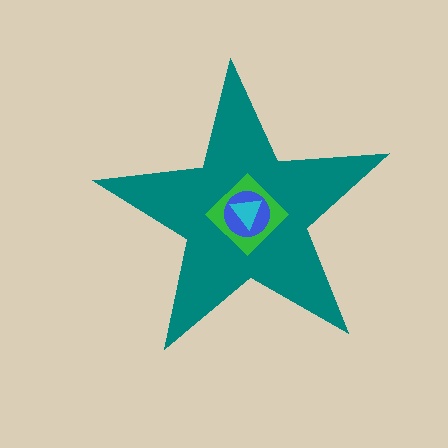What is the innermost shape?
The cyan triangle.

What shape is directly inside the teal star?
The green diamond.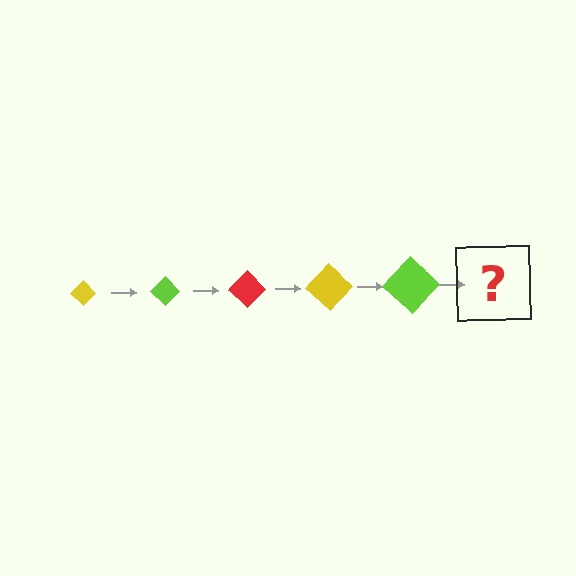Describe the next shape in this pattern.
It should be a red diamond, larger than the previous one.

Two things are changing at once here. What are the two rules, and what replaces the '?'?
The two rules are that the diamond grows larger each step and the color cycles through yellow, lime, and red. The '?' should be a red diamond, larger than the previous one.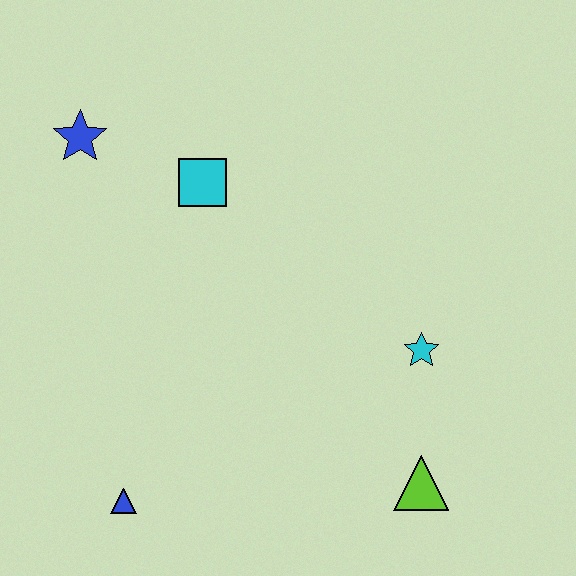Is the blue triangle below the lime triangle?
Yes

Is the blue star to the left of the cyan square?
Yes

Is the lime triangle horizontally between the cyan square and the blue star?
No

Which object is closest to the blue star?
The cyan square is closest to the blue star.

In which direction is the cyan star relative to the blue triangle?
The cyan star is to the right of the blue triangle.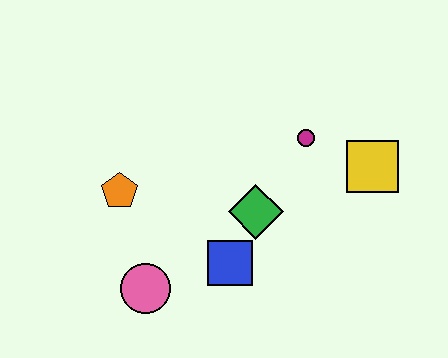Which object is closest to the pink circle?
The blue square is closest to the pink circle.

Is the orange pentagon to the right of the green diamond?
No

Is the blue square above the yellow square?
No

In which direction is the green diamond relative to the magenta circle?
The green diamond is below the magenta circle.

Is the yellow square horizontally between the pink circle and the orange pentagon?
No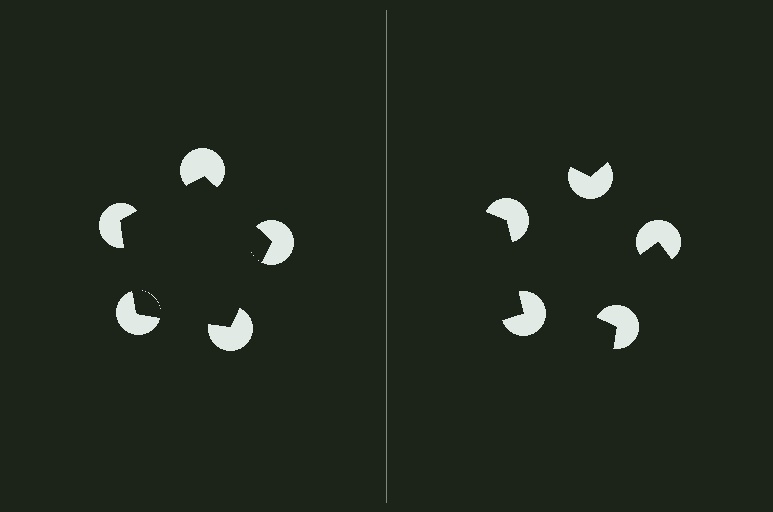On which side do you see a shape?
An illusory pentagon appears on the left side. On the right side the wedge cuts are rotated, so no coherent shape forms.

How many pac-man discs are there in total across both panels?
10 — 5 on each side.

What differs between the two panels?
The pac-man discs are positioned identically on both sides; only the wedge orientations differ. On the left they align to a pentagon; on the right they are misaligned.